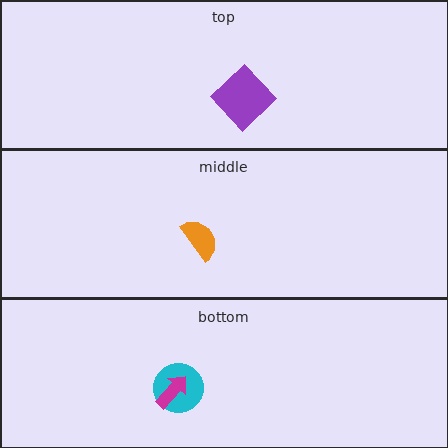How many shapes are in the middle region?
1.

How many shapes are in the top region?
1.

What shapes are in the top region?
The purple diamond.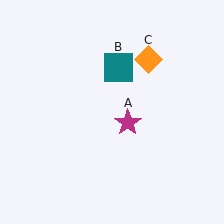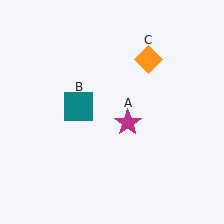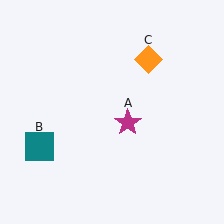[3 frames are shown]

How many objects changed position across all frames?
1 object changed position: teal square (object B).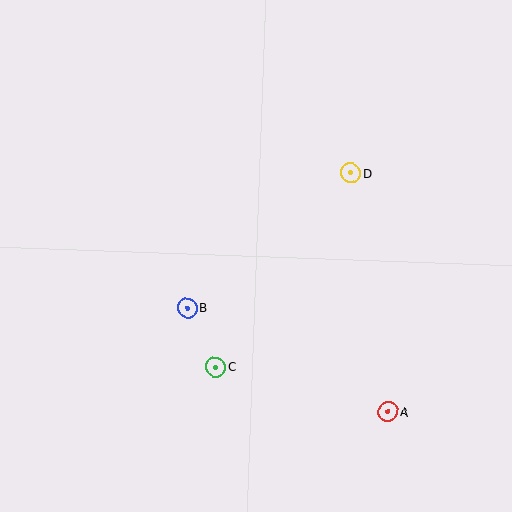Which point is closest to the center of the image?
Point B at (187, 308) is closest to the center.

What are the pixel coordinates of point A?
Point A is at (388, 412).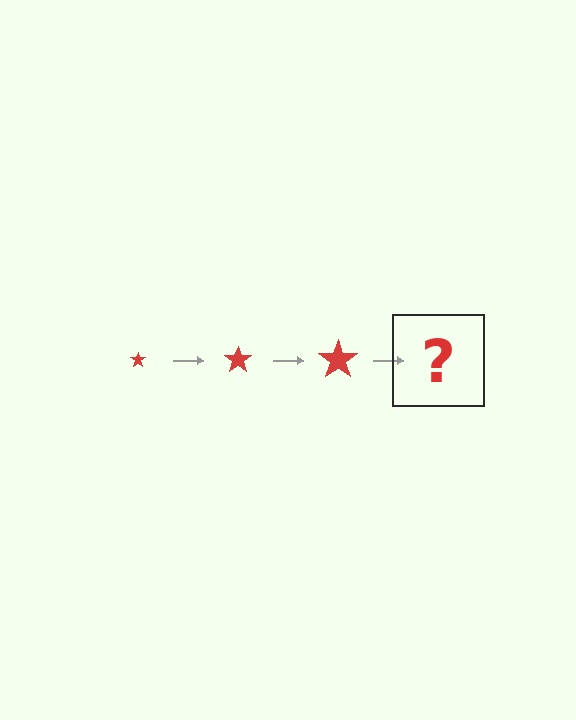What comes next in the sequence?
The next element should be a red star, larger than the previous one.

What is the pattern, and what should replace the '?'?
The pattern is that the star gets progressively larger each step. The '?' should be a red star, larger than the previous one.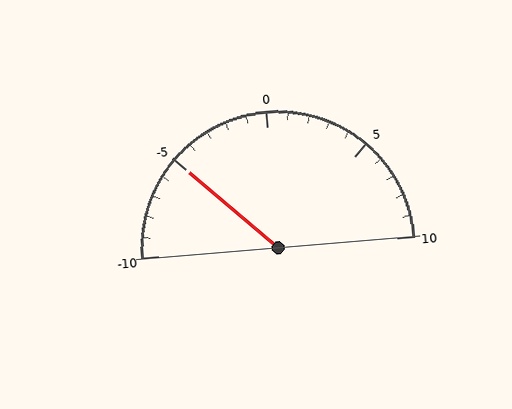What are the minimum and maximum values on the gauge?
The gauge ranges from -10 to 10.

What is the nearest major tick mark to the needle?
The nearest major tick mark is -5.